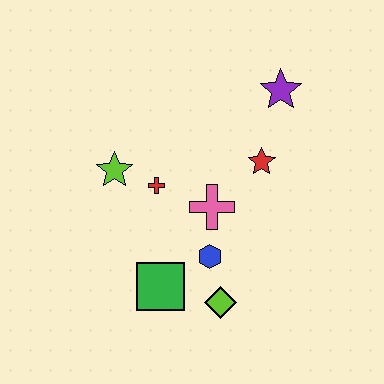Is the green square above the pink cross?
No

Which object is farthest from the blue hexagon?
The purple star is farthest from the blue hexagon.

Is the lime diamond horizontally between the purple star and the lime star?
Yes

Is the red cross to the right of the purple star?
No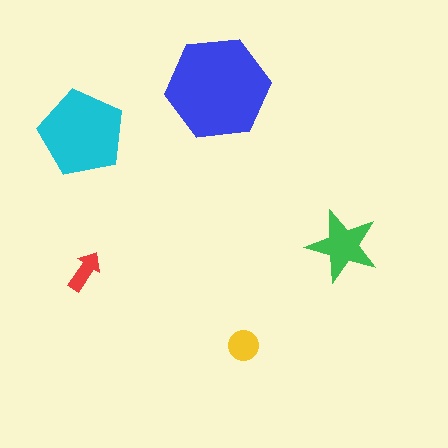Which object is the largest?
The blue hexagon.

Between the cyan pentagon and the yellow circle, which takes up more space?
The cyan pentagon.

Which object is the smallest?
The red arrow.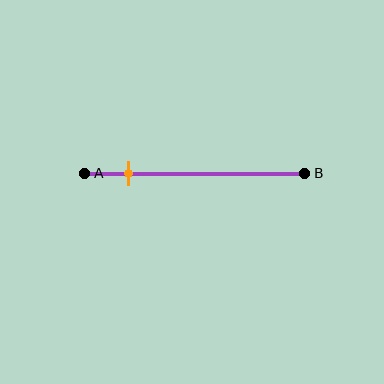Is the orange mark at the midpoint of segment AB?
No, the mark is at about 20% from A, not at the 50% midpoint.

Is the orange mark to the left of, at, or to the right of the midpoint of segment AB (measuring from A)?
The orange mark is to the left of the midpoint of segment AB.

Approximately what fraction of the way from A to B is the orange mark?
The orange mark is approximately 20% of the way from A to B.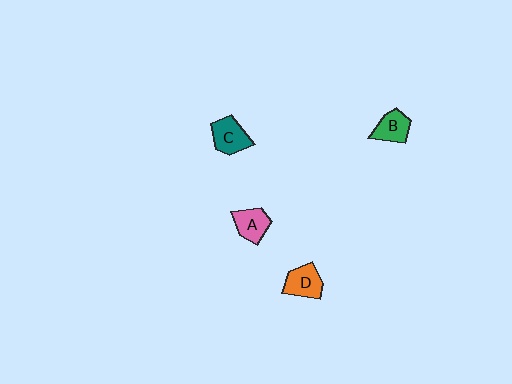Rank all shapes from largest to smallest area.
From largest to smallest: C (teal), D (orange), B (green), A (pink).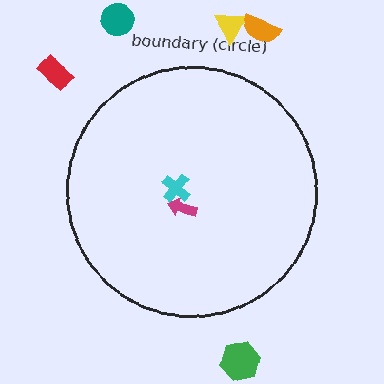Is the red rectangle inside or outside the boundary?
Outside.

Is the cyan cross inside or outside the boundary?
Inside.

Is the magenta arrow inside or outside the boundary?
Inside.